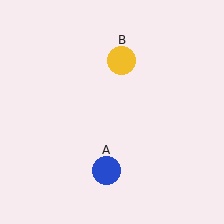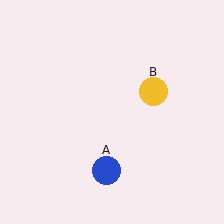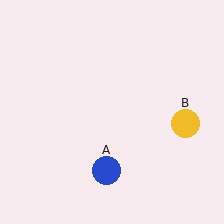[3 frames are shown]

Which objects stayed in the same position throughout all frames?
Blue circle (object A) remained stationary.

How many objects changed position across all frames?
1 object changed position: yellow circle (object B).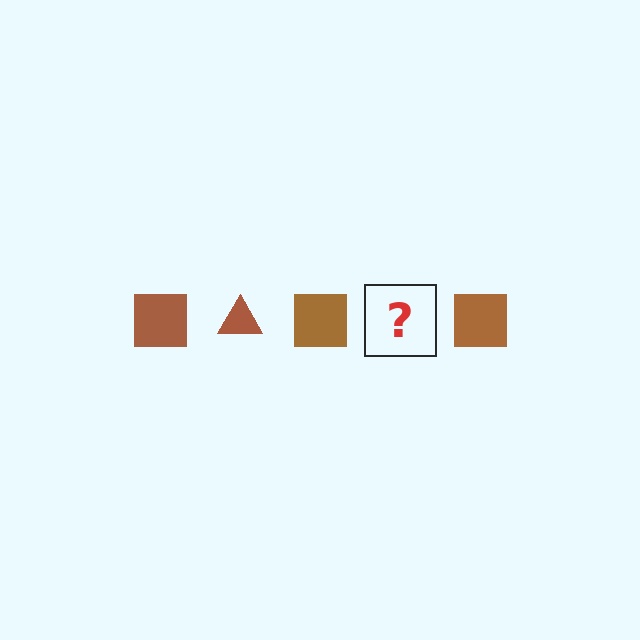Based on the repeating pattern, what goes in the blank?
The blank should be a brown triangle.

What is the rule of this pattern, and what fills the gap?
The rule is that the pattern cycles through square, triangle shapes in brown. The gap should be filled with a brown triangle.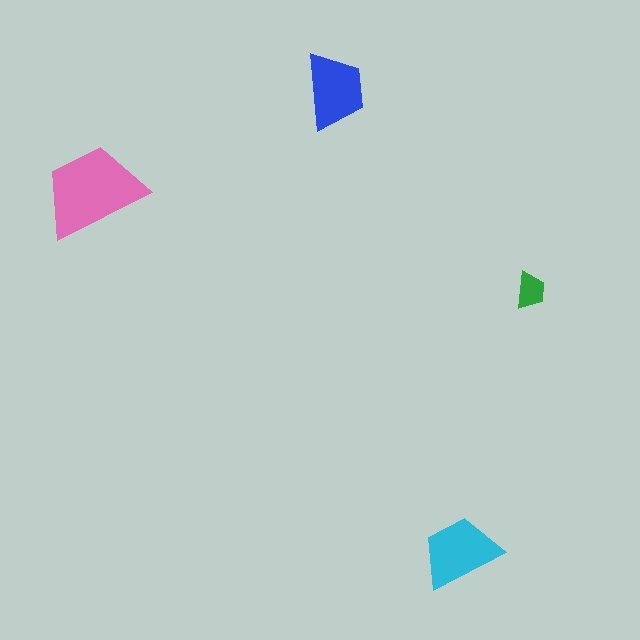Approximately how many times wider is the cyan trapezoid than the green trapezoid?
About 2 times wider.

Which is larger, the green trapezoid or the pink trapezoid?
The pink one.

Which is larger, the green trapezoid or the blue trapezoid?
The blue one.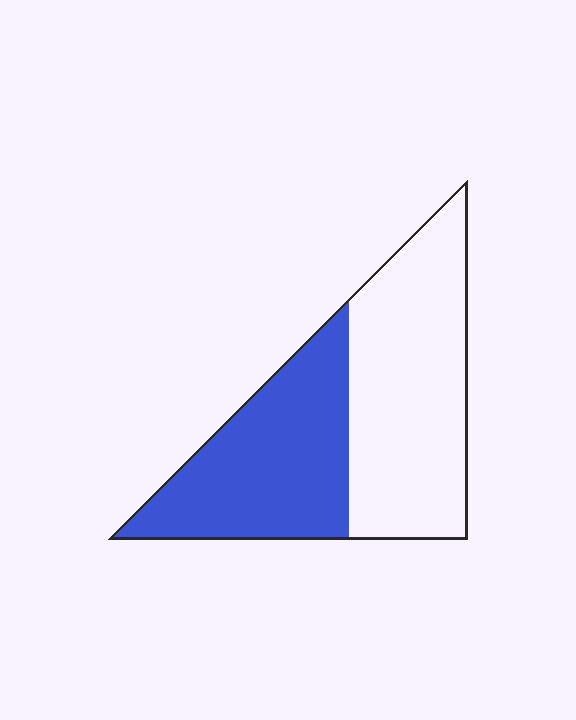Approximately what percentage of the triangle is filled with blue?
Approximately 45%.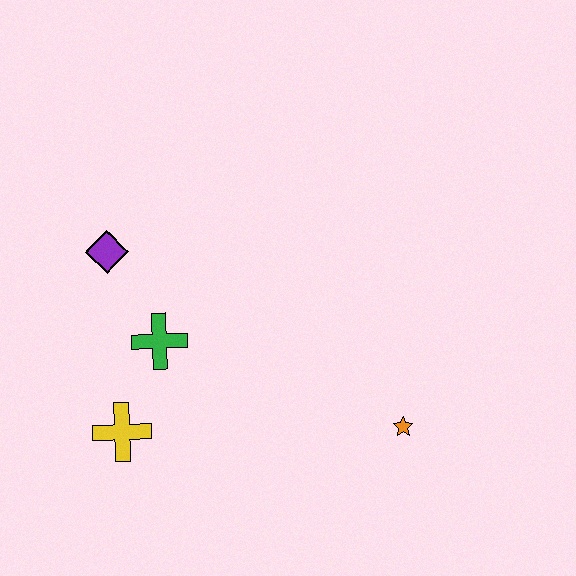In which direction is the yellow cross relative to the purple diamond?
The yellow cross is below the purple diamond.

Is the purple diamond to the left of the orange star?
Yes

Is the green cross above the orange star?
Yes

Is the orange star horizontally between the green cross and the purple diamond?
No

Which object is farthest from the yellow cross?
The orange star is farthest from the yellow cross.